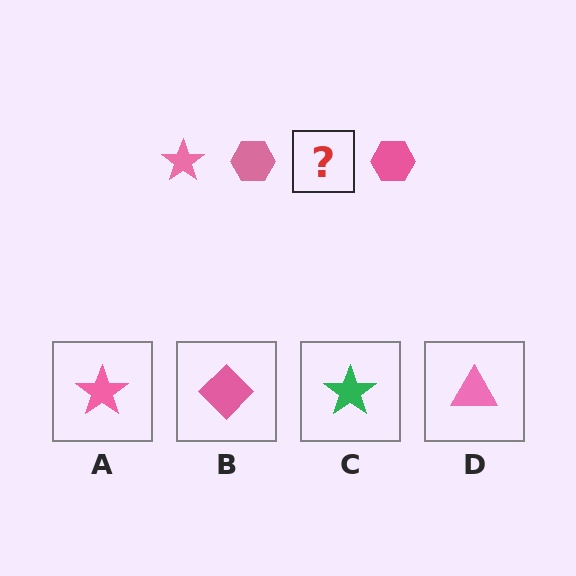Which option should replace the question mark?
Option A.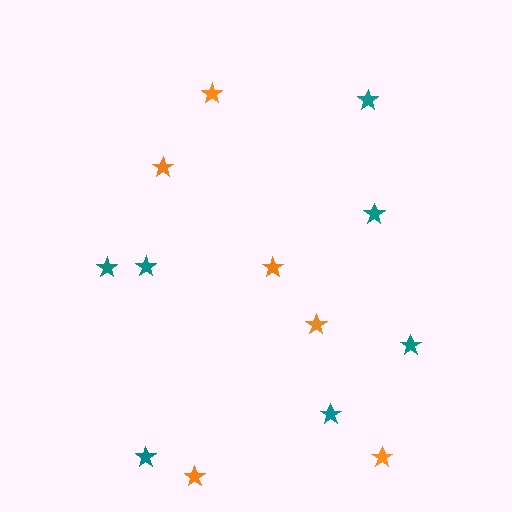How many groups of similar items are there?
There are 2 groups: one group of teal stars (7) and one group of orange stars (6).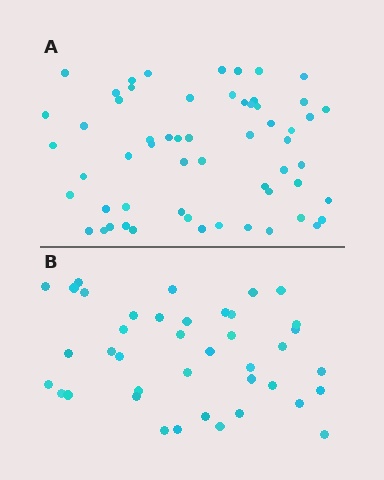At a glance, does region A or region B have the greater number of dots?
Region A (the top region) has more dots.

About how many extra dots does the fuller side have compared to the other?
Region A has approximately 20 more dots than region B.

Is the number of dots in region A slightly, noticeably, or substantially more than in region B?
Region A has substantially more. The ratio is roughly 1.4 to 1.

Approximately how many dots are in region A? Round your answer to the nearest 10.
About 60 dots. (The exact count is 58, which rounds to 60.)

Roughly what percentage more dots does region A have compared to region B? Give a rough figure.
About 45% more.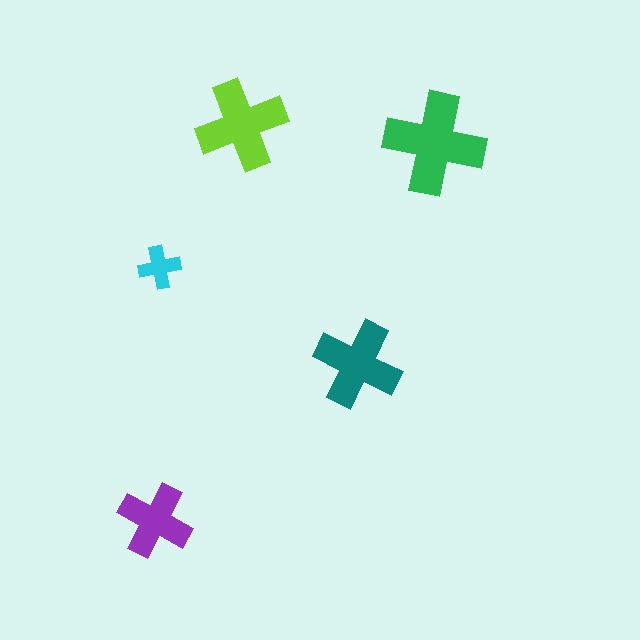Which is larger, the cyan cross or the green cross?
The green one.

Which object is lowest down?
The purple cross is bottommost.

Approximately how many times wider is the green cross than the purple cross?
About 1.5 times wider.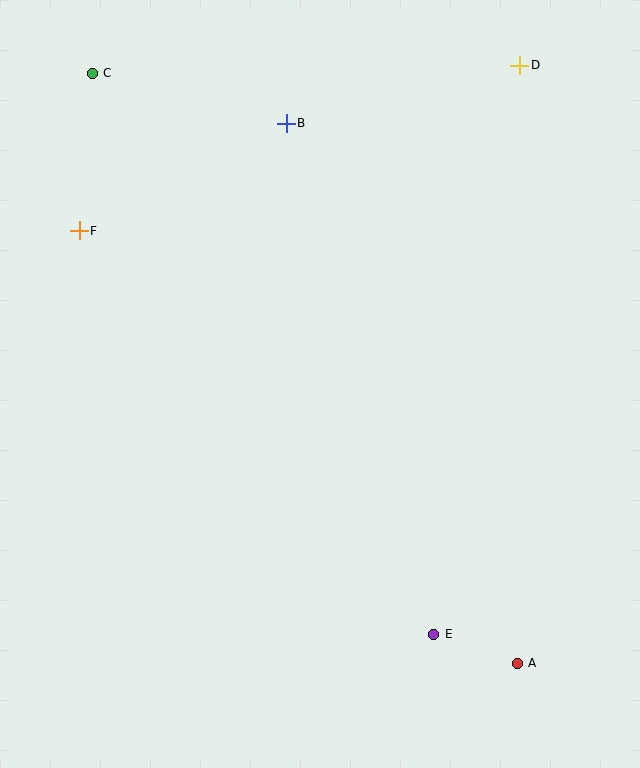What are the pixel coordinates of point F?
Point F is at (79, 231).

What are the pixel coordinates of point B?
Point B is at (286, 123).